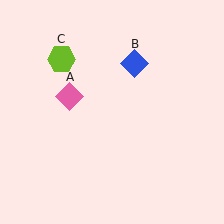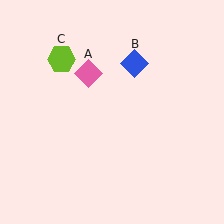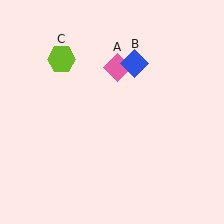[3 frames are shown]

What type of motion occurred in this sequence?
The pink diamond (object A) rotated clockwise around the center of the scene.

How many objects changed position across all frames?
1 object changed position: pink diamond (object A).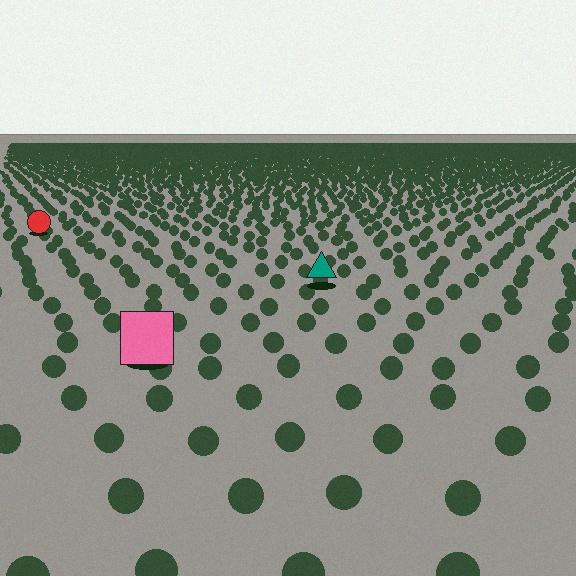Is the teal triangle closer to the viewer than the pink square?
No. The pink square is closer — you can tell from the texture gradient: the ground texture is coarser near it.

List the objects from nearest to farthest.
From nearest to farthest: the pink square, the teal triangle, the red circle.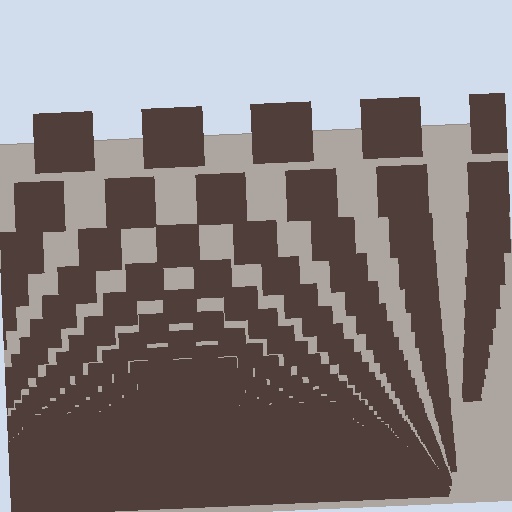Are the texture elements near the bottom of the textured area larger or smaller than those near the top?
Smaller. The gradient is inverted — elements near the bottom are smaller and denser.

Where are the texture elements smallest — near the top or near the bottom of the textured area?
Near the bottom.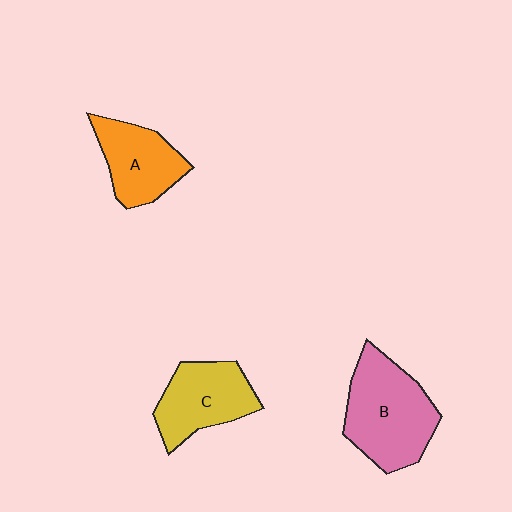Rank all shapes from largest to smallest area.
From largest to smallest: B (pink), C (yellow), A (orange).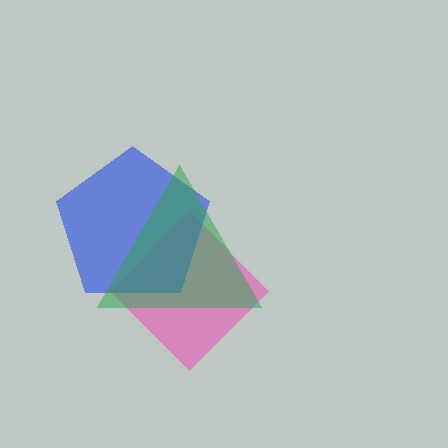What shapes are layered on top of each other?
The layered shapes are: a pink diamond, a blue pentagon, a green triangle.